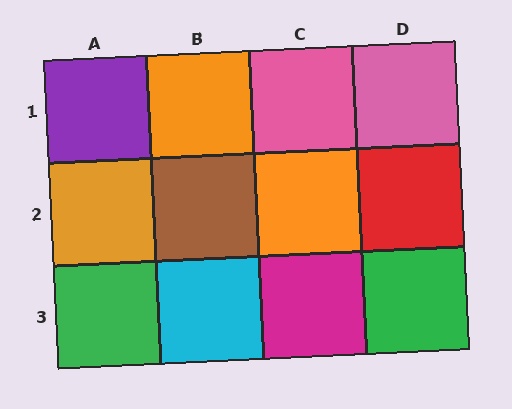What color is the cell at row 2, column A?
Orange.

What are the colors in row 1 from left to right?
Purple, orange, pink, pink.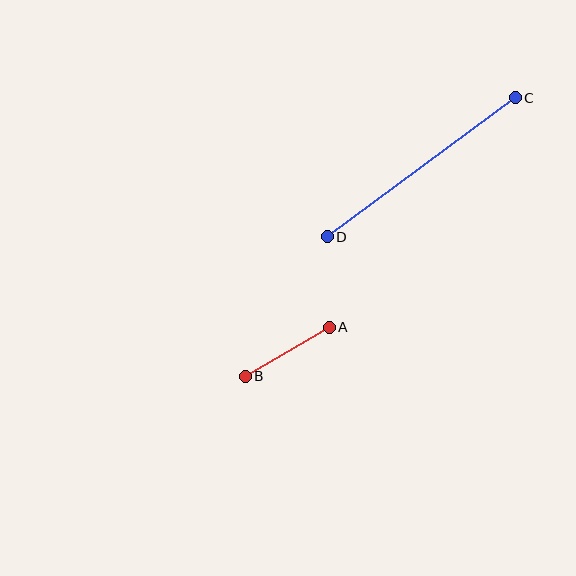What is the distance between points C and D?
The distance is approximately 234 pixels.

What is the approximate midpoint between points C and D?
The midpoint is at approximately (421, 167) pixels.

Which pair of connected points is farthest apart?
Points C and D are farthest apart.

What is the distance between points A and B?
The distance is approximately 97 pixels.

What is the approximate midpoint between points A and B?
The midpoint is at approximately (287, 352) pixels.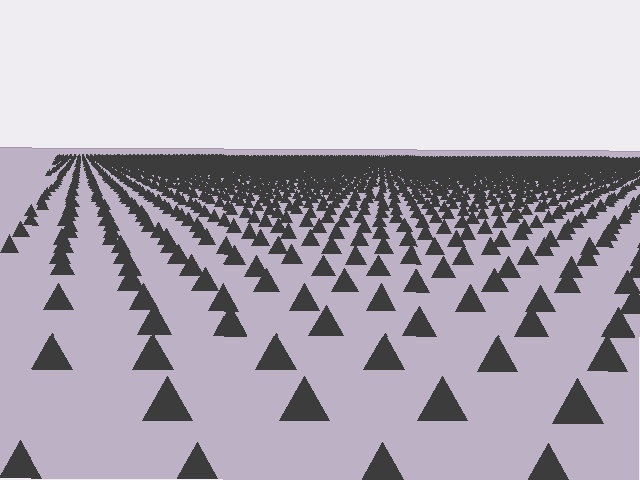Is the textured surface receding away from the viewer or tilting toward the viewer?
The surface is receding away from the viewer. Texture elements get smaller and denser toward the top.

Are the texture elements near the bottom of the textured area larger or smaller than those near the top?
Larger. Near the bottom, elements are closer to the viewer and appear at a bigger on-screen size.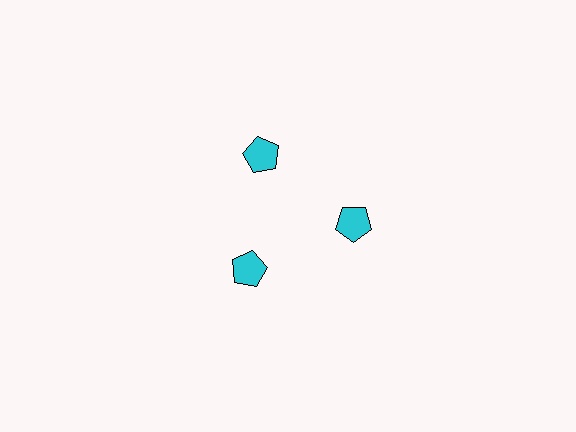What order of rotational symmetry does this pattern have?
This pattern has 3-fold rotational symmetry.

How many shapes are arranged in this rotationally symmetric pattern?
There are 3 shapes, arranged in 3 groups of 1.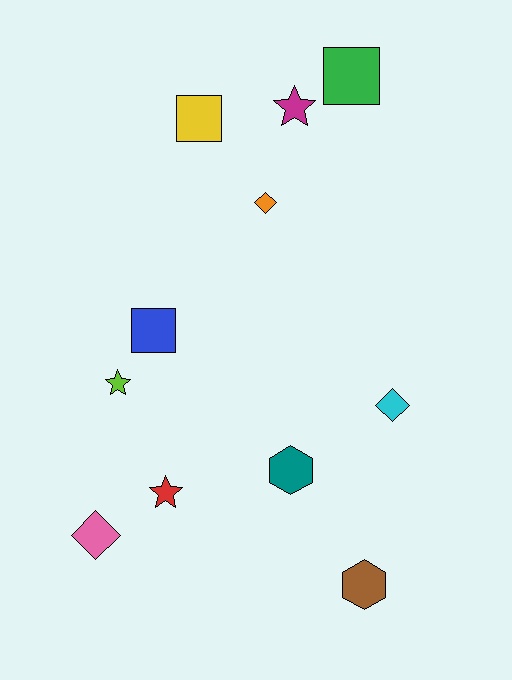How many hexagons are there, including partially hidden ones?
There are 2 hexagons.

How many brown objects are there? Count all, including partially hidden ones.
There is 1 brown object.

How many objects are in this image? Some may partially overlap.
There are 11 objects.